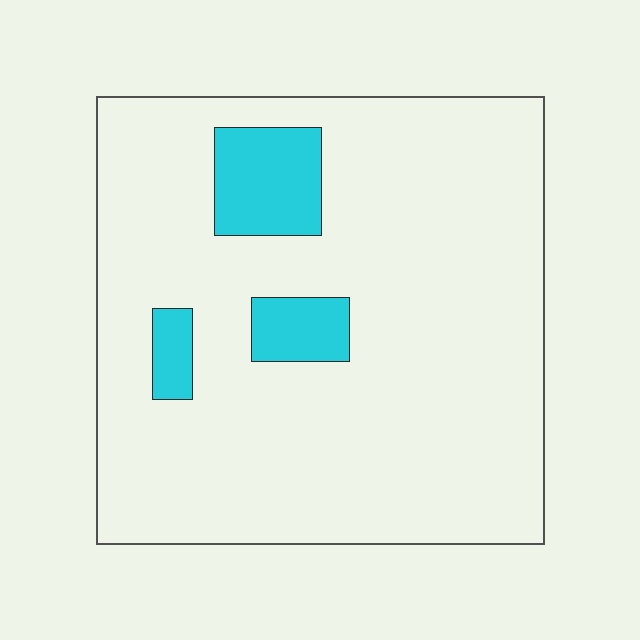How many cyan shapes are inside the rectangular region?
3.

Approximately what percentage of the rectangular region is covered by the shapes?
Approximately 10%.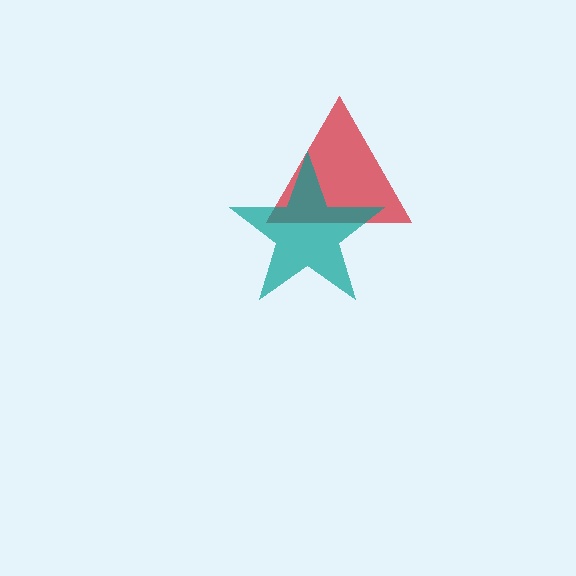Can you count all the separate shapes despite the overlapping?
Yes, there are 2 separate shapes.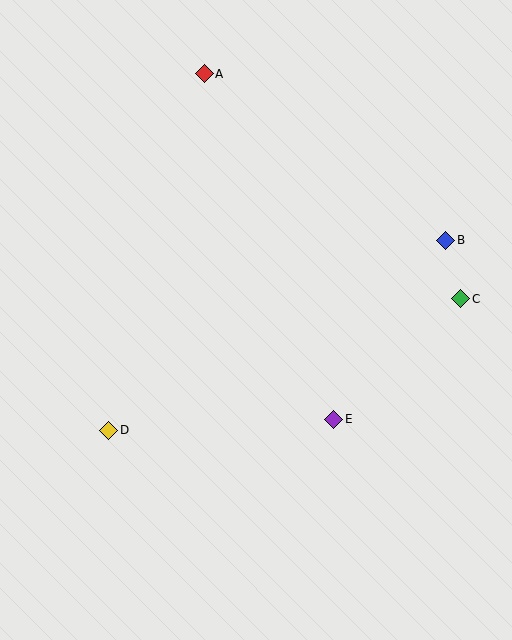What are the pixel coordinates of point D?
Point D is at (109, 430).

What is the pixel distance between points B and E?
The distance between B and E is 211 pixels.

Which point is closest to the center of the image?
Point E at (334, 419) is closest to the center.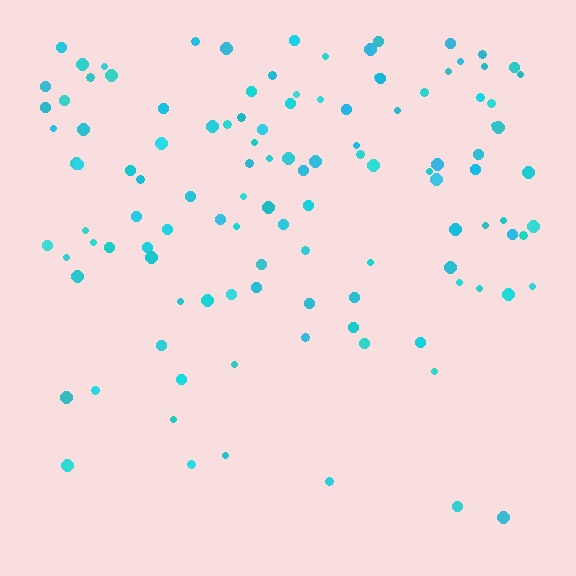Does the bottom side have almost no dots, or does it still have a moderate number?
Still a moderate number, just noticeably fewer than the top.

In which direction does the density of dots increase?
From bottom to top, with the top side densest.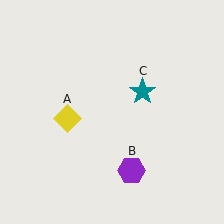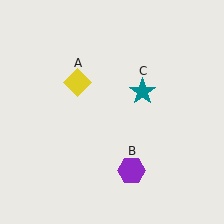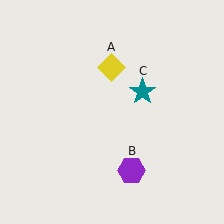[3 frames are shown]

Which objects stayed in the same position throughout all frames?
Purple hexagon (object B) and teal star (object C) remained stationary.